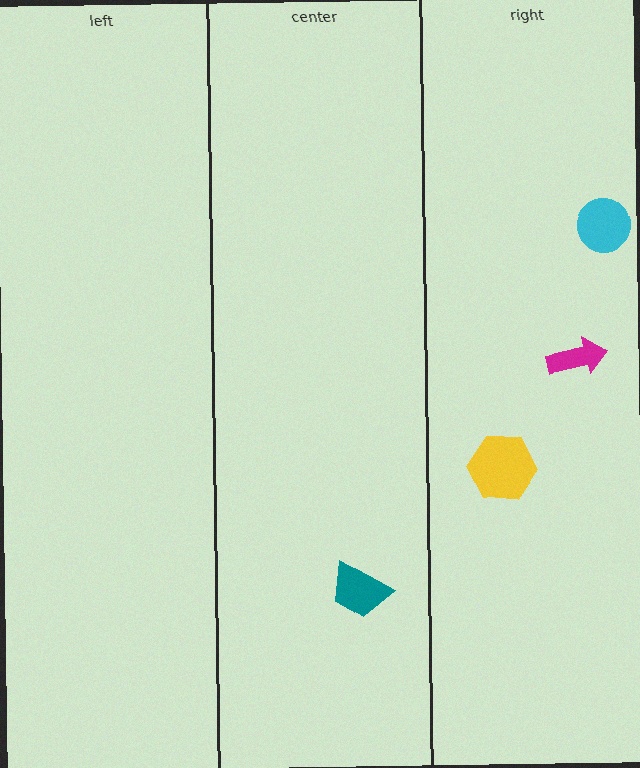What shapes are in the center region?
The teal trapezoid.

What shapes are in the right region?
The magenta arrow, the yellow hexagon, the cyan circle.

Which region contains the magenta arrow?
The right region.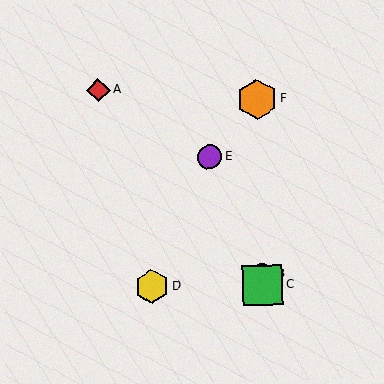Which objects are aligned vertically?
Objects B, C, F are aligned vertically.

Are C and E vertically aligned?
No, C is at x≈263 and E is at x≈209.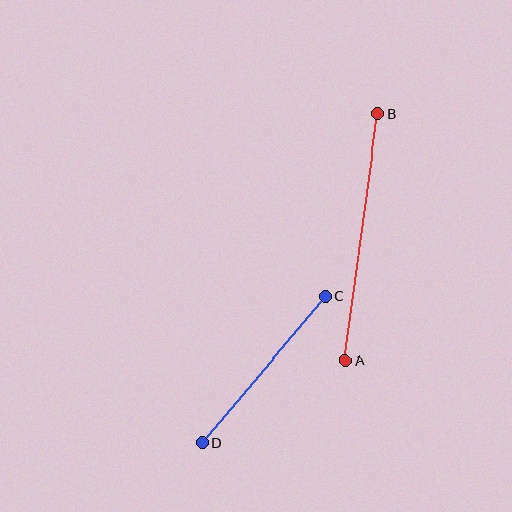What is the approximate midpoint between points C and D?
The midpoint is at approximately (264, 369) pixels.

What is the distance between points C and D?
The distance is approximately 192 pixels.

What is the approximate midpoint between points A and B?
The midpoint is at approximately (362, 237) pixels.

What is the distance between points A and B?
The distance is approximately 248 pixels.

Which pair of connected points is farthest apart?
Points A and B are farthest apart.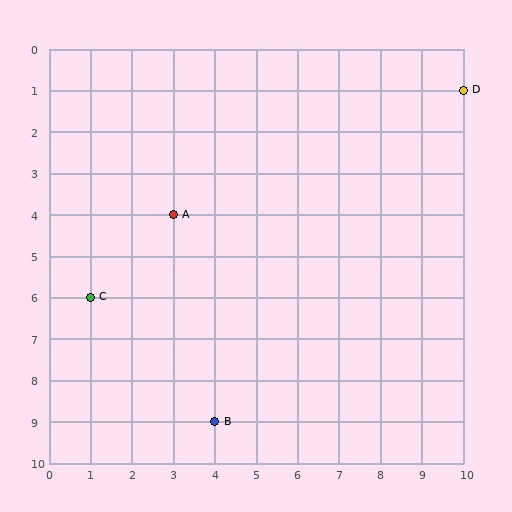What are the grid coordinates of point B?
Point B is at grid coordinates (4, 9).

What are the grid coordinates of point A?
Point A is at grid coordinates (3, 4).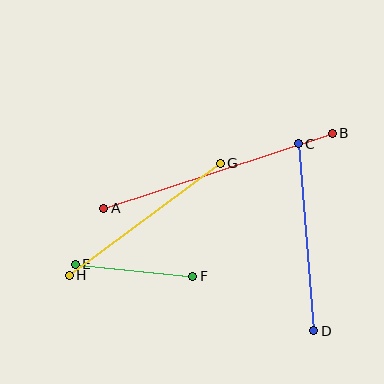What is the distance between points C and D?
The distance is approximately 188 pixels.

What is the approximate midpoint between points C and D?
The midpoint is at approximately (306, 237) pixels.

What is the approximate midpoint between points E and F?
The midpoint is at approximately (134, 270) pixels.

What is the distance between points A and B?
The distance is approximately 240 pixels.